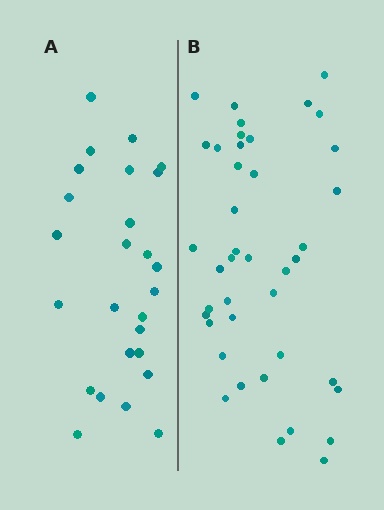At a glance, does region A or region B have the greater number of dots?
Region B (the right region) has more dots.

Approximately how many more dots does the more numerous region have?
Region B has approximately 15 more dots than region A.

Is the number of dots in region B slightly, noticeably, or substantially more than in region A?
Region B has substantially more. The ratio is roughly 1.6 to 1.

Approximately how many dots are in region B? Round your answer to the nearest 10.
About 40 dots. (The exact count is 41, which rounds to 40.)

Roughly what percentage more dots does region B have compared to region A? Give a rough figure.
About 60% more.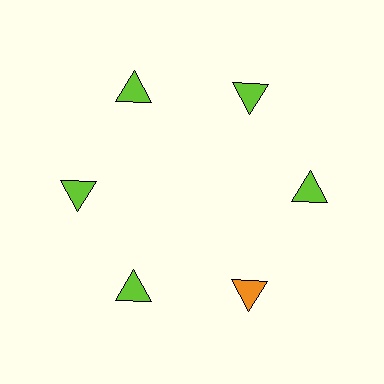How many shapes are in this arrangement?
There are 6 shapes arranged in a ring pattern.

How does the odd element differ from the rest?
It has a different color: orange instead of lime.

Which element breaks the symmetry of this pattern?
The orange triangle at roughly the 5 o'clock position breaks the symmetry. All other shapes are lime triangles.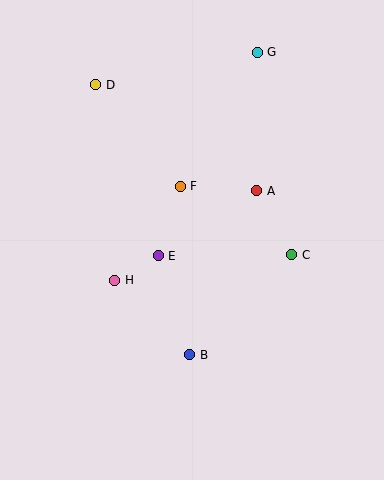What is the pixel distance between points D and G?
The distance between D and G is 164 pixels.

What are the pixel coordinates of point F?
Point F is at (180, 186).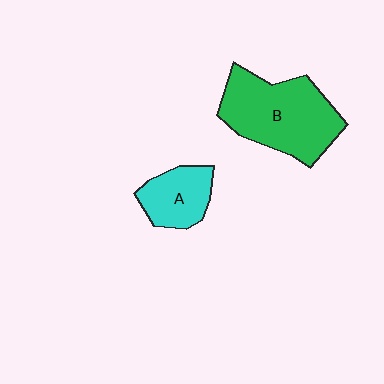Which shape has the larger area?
Shape B (green).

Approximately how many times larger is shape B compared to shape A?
Approximately 2.1 times.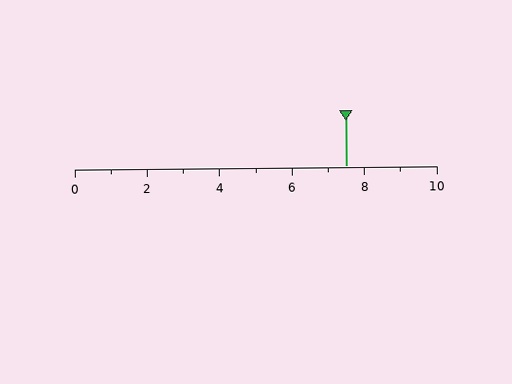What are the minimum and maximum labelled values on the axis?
The axis runs from 0 to 10.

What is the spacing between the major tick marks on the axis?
The major ticks are spaced 2 apart.